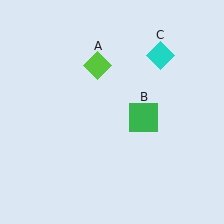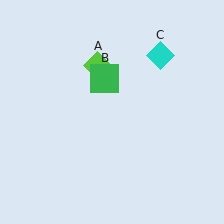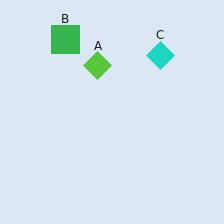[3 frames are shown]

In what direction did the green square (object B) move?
The green square (object B) moved up and to the left.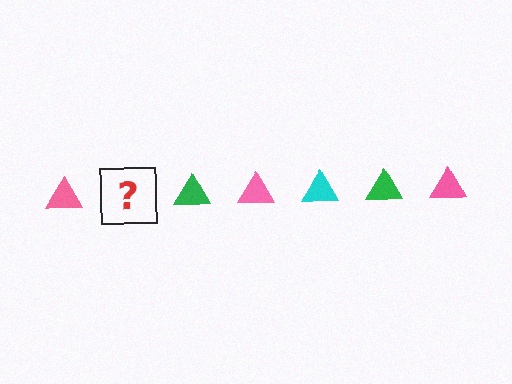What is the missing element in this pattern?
The missing element is a cyan triangle.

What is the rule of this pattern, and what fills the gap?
The rule is that the pattern cycles through pink, cyan, green triangles. The gap should be filled with a cyan triangle.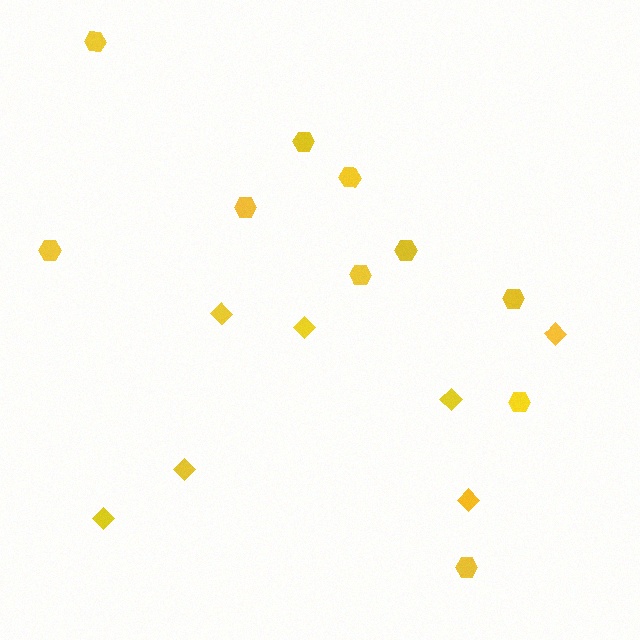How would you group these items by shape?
There are 2 groups: one group of diamonds (7) and one group of hexagons (10).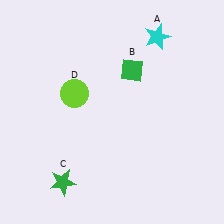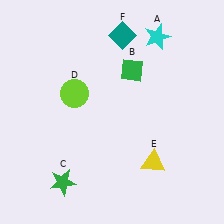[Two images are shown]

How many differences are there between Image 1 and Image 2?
There are 2 differences between the two images.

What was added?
A yellow triangle (E), a teal diamond (F) were added in Image 2.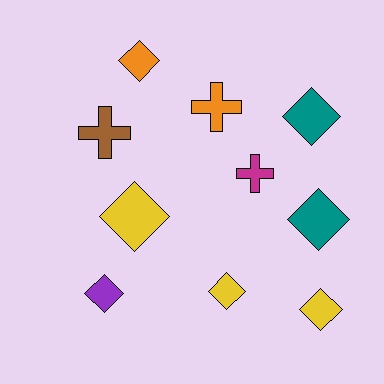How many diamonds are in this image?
There are 7 diamonds.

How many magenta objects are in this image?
There is 1 magenta object.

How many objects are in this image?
There are 10 objects.